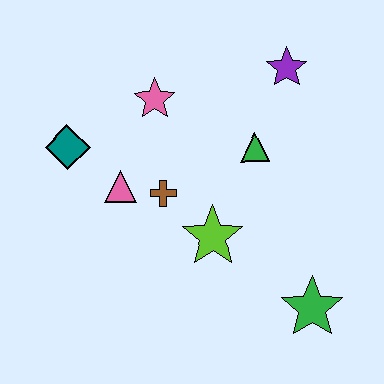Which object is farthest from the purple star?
The green star is farthest from the purple star.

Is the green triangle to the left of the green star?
Yes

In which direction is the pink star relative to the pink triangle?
The pink star is above the pink triangle.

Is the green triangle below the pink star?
Yes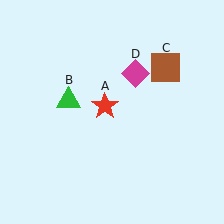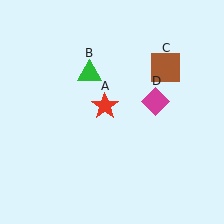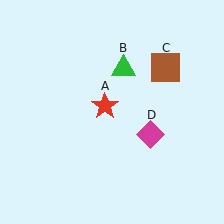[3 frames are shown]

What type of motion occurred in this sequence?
The green triangle (object B), magenta diamond (object D) rotated clockwise around the center of the scene.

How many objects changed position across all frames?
2 objects changed position: green triangle (object B), magenta diamond (object D).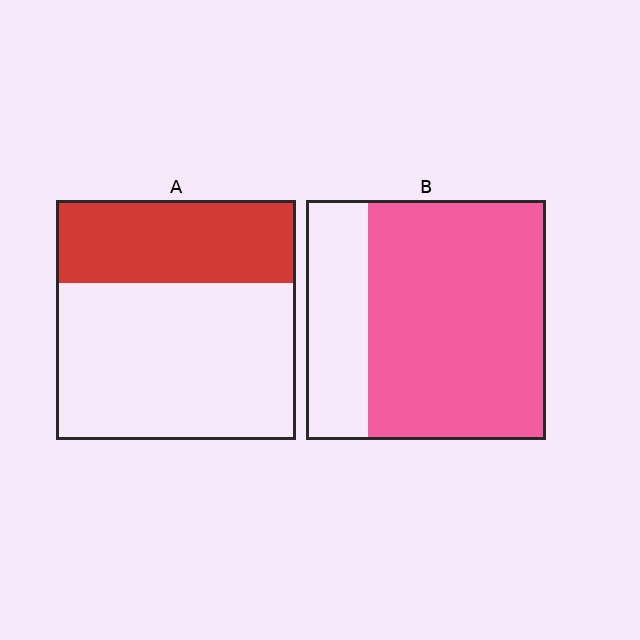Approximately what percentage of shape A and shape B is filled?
A is approximately 35% and B is approximately 75%.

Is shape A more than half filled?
No.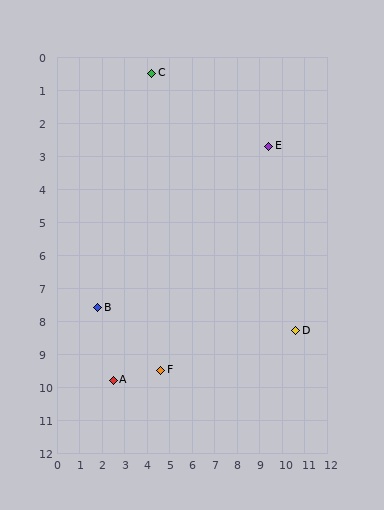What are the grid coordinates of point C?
Point C is at approximately (4.2, 0.5).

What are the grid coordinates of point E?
Point E is at approximately (9.4, 2.7).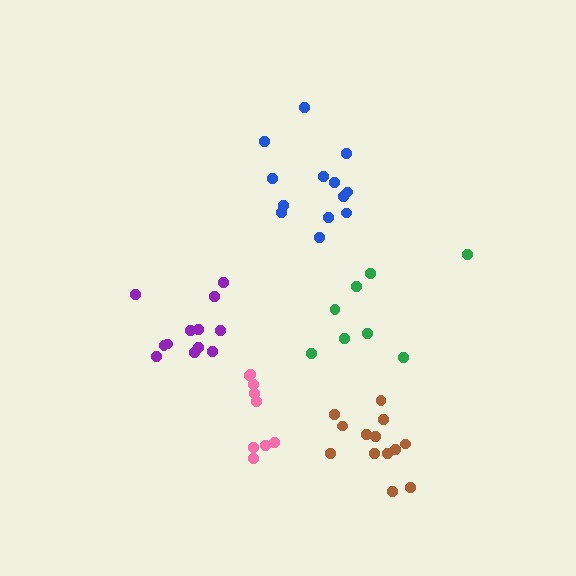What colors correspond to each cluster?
The clusters are colored: green, pink, blue, brown, purple.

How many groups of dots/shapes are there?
There are 5 groups.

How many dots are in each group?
Group 1: 8 dots, Group 2: 9 dots, Group 3: 13 dots, Group 4: 13 dots, Group 5: 12 dots (55 total).